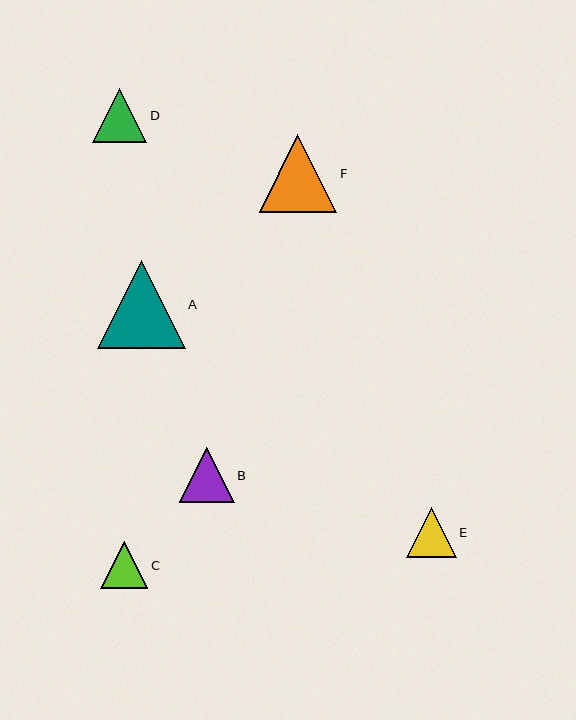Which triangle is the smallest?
Triangle C is the smallest with a size of approximately 47 pixels.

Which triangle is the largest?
Triangle A is the largest with a size of approximately 87 pixels.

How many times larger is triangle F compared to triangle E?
Triangle F is approximately 1.6 times the size of triangle E.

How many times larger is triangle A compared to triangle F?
Triangle A is approximately 1.1 times the size of triangle F.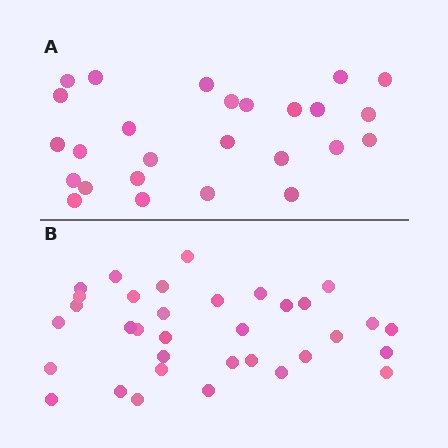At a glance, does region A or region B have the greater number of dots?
Region B (the bottom region) has more dots.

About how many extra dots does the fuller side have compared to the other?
Region B has roughly 8 or so more dots than region A.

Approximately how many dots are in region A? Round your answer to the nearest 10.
About 30 dots. (The exact count is 26, which rounds to 30.)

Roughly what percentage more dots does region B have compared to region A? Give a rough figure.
About 30% more.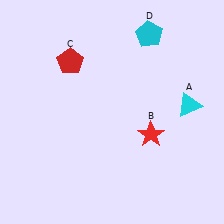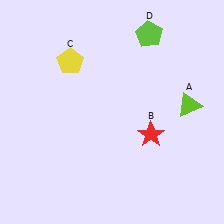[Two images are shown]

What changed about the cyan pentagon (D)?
In Image 1, D is cyan. In Image 2, it changed to lime.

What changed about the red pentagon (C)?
In Image 1, C is red. In Image 2, it changed to yellow.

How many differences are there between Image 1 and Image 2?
There are 3 differences between the two images.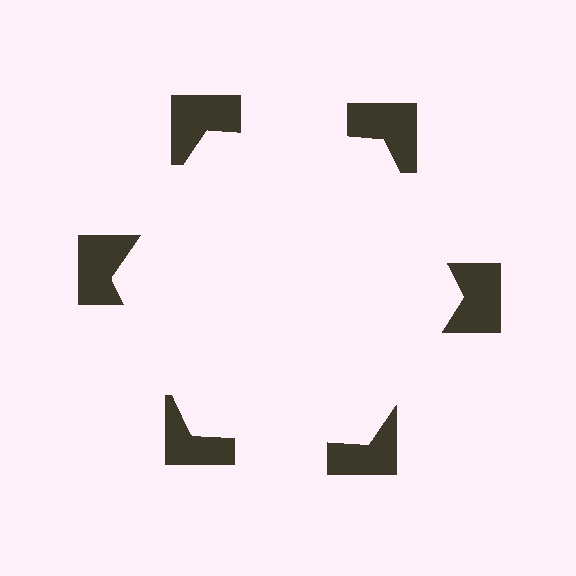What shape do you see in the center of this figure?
An illusory hexagon — its edges are inferred from the aligned wedge cuts in the notched squares, not physically drawn.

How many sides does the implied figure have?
6 sides.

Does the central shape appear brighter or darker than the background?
It typically appears slightly brighter than the background, even though no actual brightness change is drawn.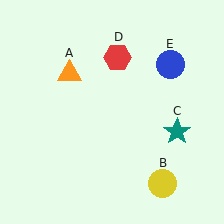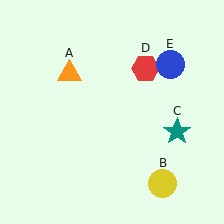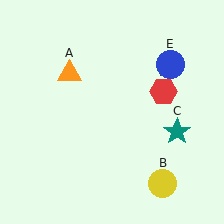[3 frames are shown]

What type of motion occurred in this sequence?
The red hexagon (object D) rotated clockwise around the center of the scene.